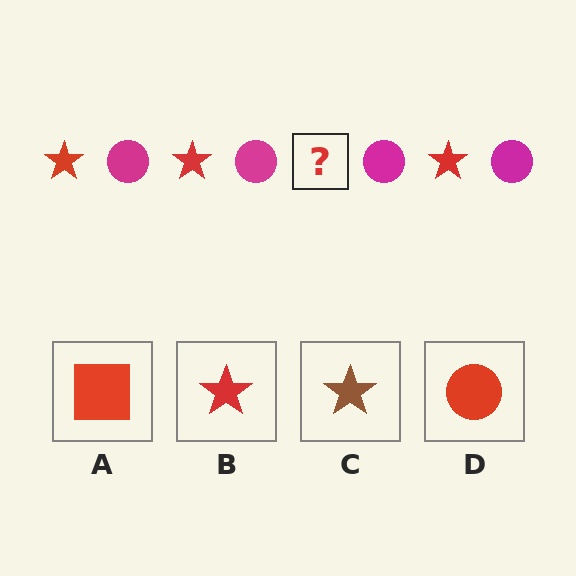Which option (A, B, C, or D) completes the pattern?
B.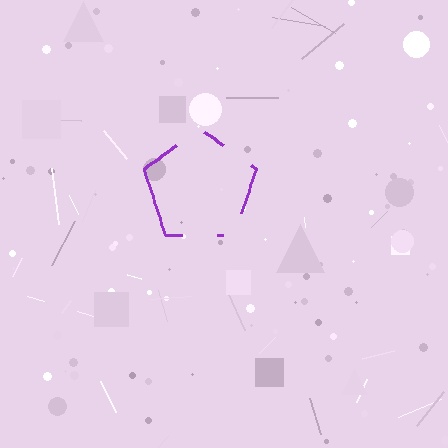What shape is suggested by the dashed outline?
The dashed outline suggests a pentagon.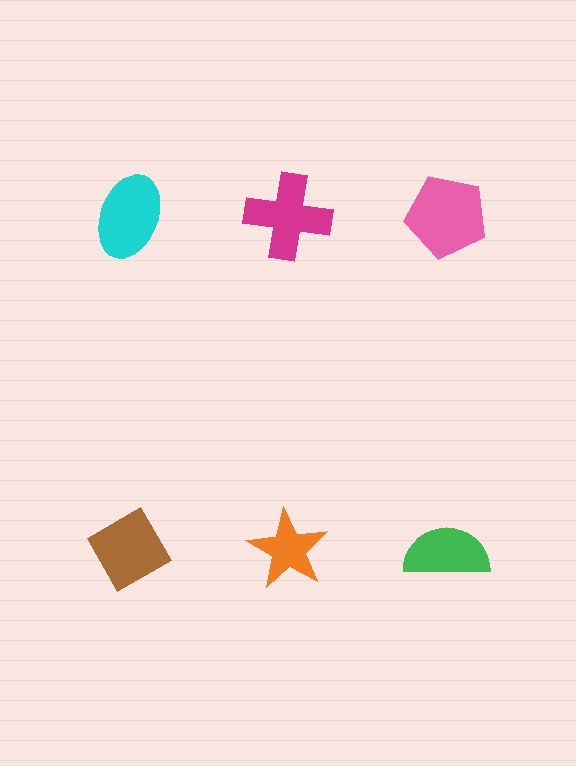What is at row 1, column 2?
A magenta cross.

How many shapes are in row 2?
3 shapes.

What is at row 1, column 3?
A pink pentagon.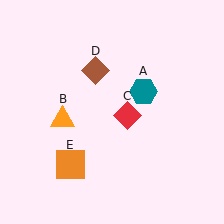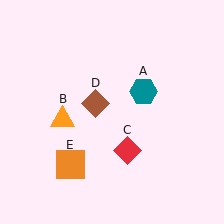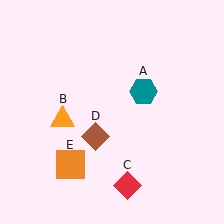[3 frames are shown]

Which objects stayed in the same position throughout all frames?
Teal hexagon (object A) and orange triangle (object B) and orange square (object E) remained stationary.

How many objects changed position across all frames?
2 objects changed position: red diamond (object C), brown diamond (object D).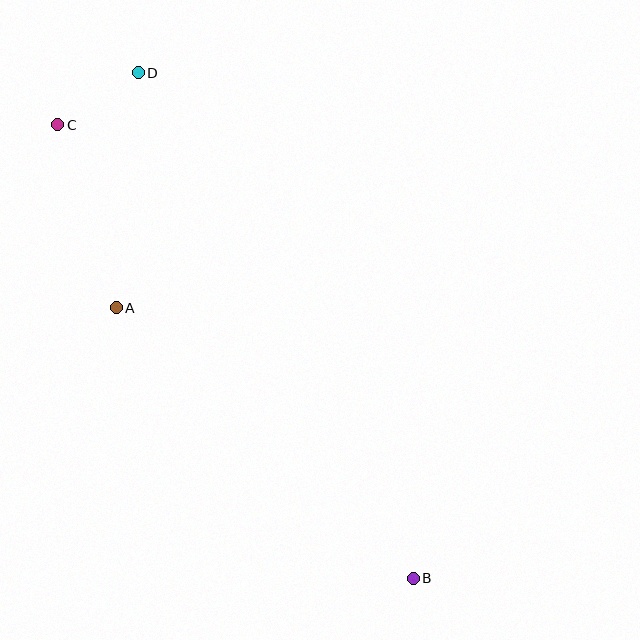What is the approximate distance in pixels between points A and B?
The distance between A and B is approximately 402 pixels.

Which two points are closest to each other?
Points C and D are closest to each other.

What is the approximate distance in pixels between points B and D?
The distance between B and D is approximately 575 pixels.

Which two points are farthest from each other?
Points B and C are farthest from each other.